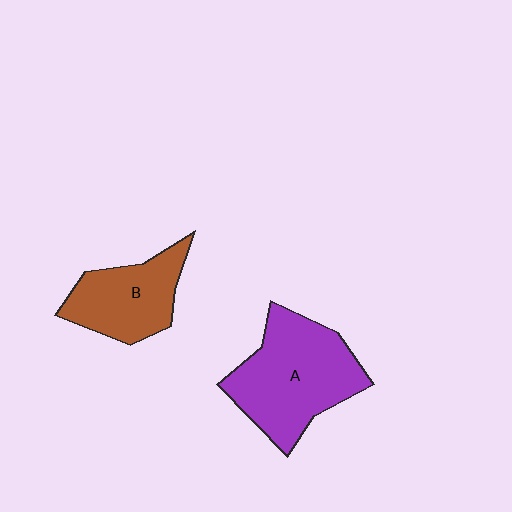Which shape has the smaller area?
Shape B (brown).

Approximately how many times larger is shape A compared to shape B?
Approximately 1.5 times.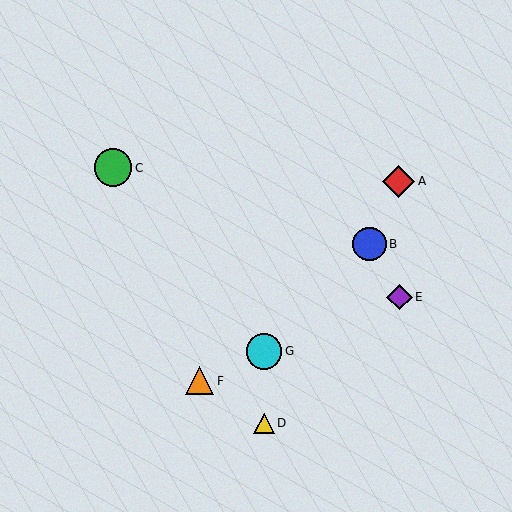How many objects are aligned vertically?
2 objects (D, G) are aligned vertically.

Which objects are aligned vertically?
Objects D, G are aligned vertically.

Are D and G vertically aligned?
Yes, both are at x≈264.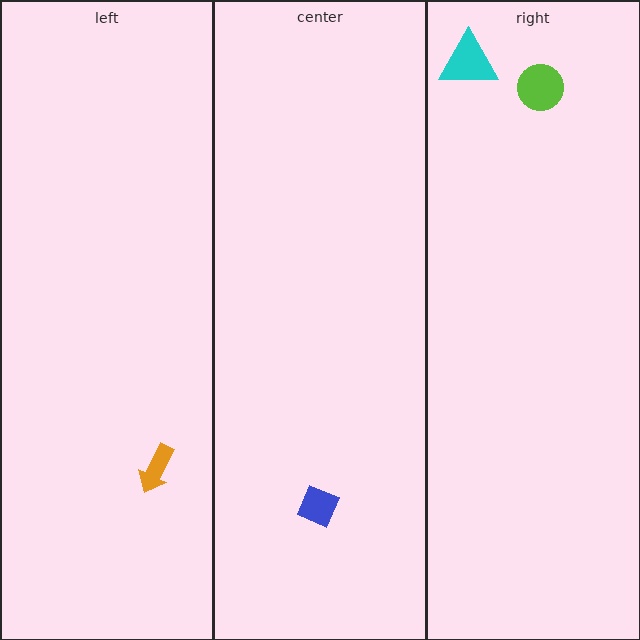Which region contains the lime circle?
The right region.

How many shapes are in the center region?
1.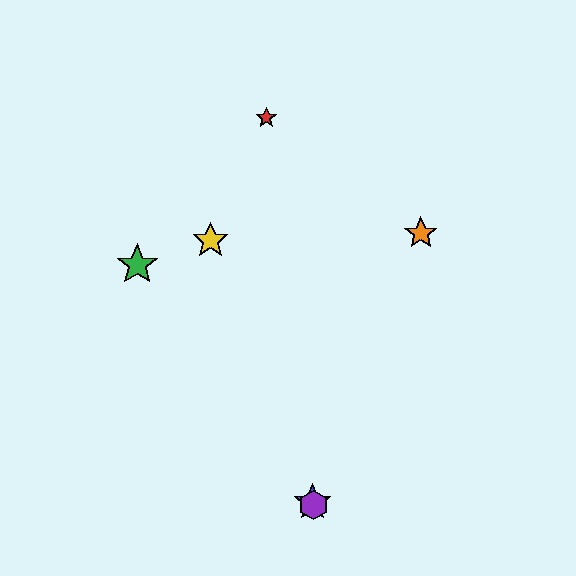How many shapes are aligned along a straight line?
3 shapes (the blue star, the yellow star, the purple hexagon) are aligned along a straight line.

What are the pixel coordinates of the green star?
The green star is at (137, 265).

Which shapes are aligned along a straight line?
The blue star, the yellow star, the purple hexagon are aligned along a straight line.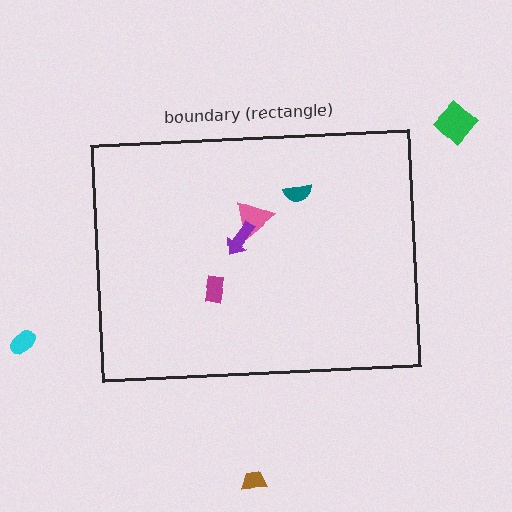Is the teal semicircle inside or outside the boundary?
Inside.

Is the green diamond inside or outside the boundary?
Outside.